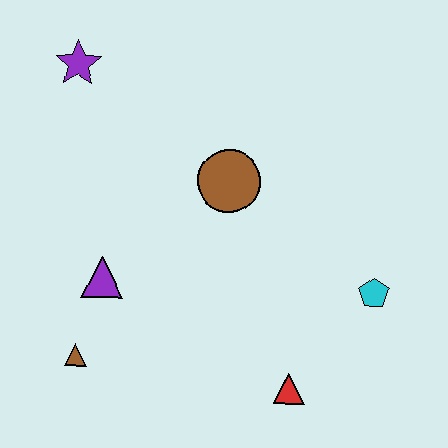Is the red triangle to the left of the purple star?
No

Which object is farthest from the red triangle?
The purple star is farthest from the red triangle.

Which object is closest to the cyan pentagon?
The red triangle is closest to the cyan pentagon.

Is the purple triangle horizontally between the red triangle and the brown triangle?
Yes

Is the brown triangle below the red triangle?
No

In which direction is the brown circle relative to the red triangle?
The brown circle is above the red triangle.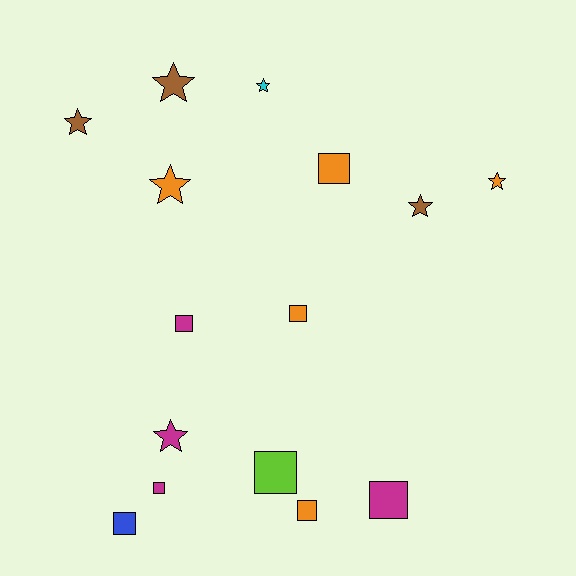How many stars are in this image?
There are 7 stars.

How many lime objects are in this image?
There is 1 lime object.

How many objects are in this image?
There are 15 objects.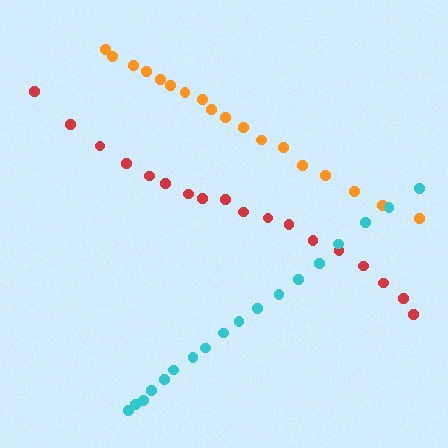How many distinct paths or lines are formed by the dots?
There are 3 distinct paths.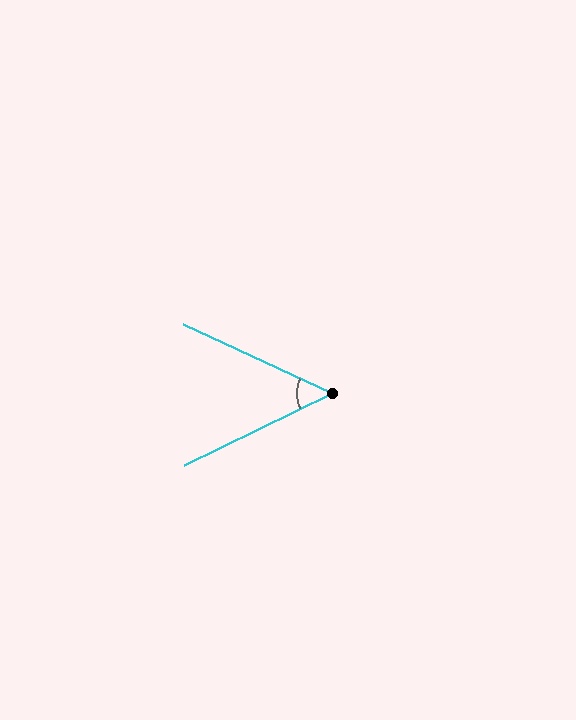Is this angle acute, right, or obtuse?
It is acute.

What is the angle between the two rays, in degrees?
Approximately 51 degrees.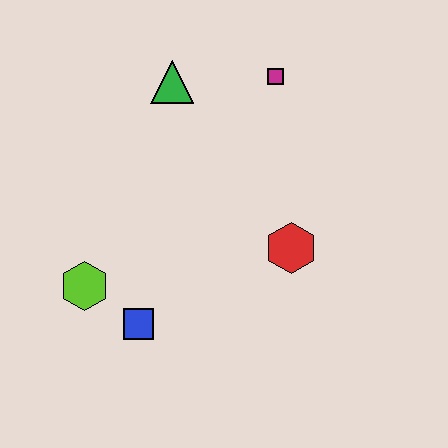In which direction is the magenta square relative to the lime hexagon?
The magenta square is above the lime hexagon.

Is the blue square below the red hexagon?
Yes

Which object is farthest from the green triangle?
The blue square is farthest from the green triangle.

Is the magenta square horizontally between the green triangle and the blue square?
No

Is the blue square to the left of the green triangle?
Yes